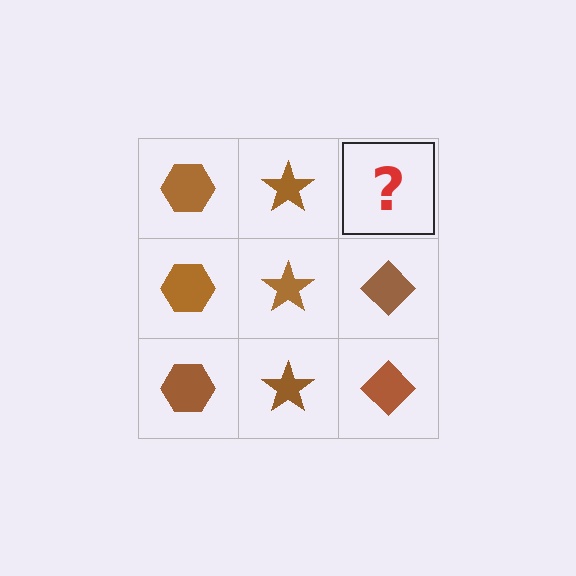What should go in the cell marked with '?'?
The missing cell should contain a brown diamond.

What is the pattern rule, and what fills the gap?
The rule is that each column has a consistent shape. The gap should be filled with a brown diamond.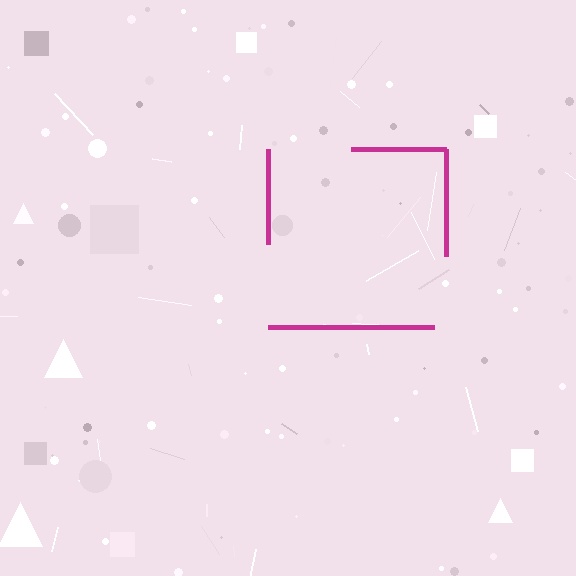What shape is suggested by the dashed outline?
The dashed outline suggests a square.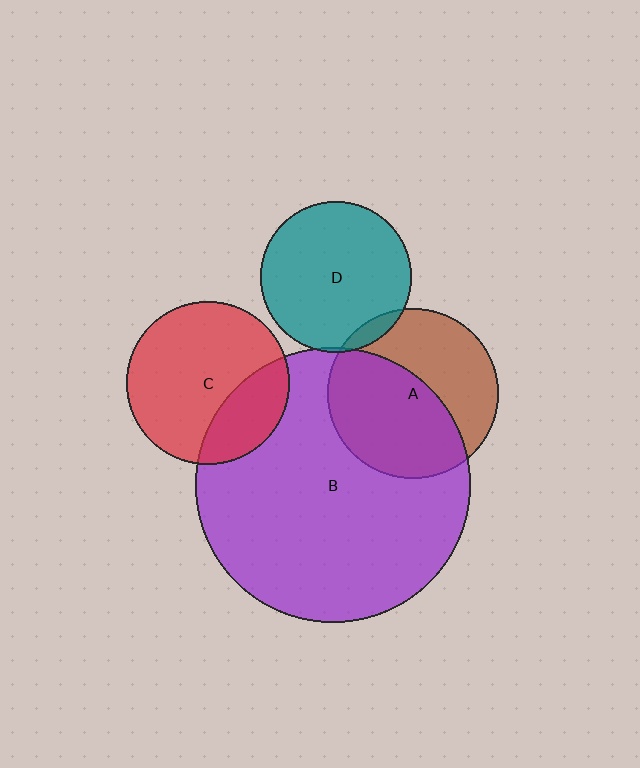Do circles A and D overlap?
Yes.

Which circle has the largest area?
Circle B (purple).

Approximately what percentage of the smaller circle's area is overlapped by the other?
Approximately 5%.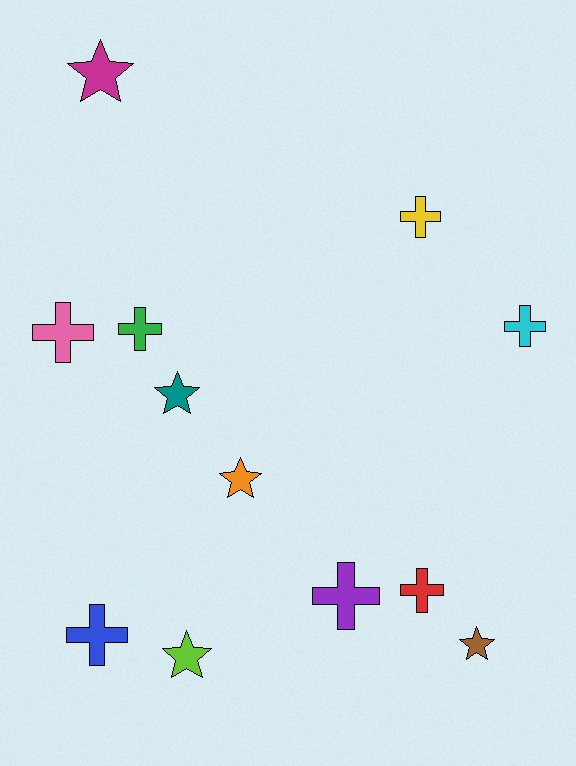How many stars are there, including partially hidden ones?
There are 5 stars.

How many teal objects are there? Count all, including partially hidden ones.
There is 1 teal object.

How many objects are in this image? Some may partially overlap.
There are 12 objects.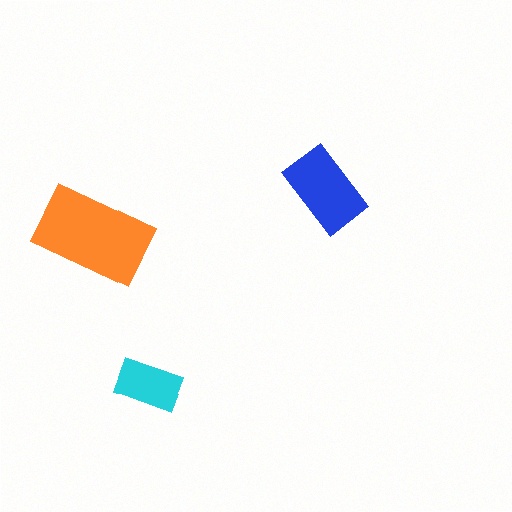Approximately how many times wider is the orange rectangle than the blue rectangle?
About 1.5 times wider.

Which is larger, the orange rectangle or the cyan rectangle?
The orange one.